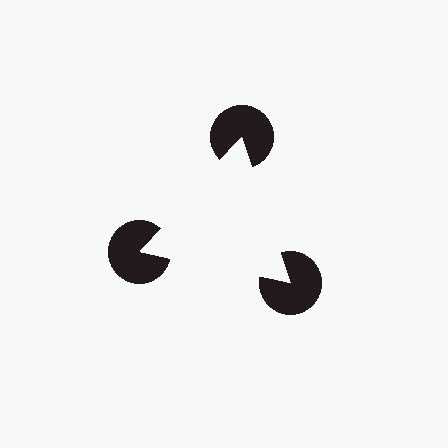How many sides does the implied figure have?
3 sides.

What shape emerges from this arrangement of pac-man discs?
An illusory triangle — its edges are inferred from the aligned wedge cuts in the pac-man discs, not physically drawn.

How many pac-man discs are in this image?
There are 3 — one at each vertex of the illusory triangle.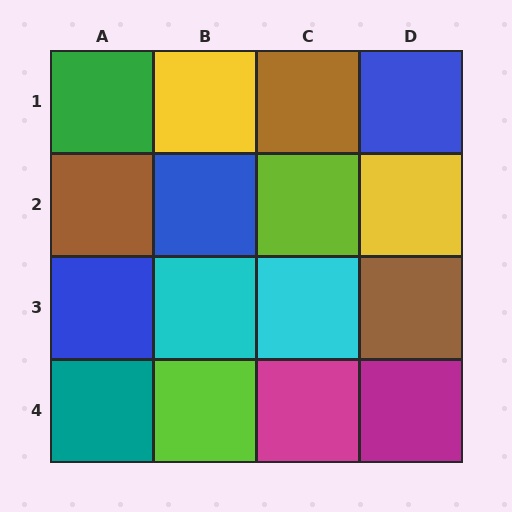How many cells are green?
1 cell is green.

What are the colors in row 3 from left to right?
Blue, cyan, cyan, brown.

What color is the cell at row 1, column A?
Green.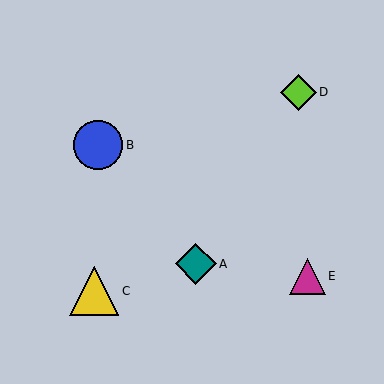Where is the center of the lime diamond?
The center of the lime diamond is at (298, 92).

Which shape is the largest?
The blue circle (labeled B) is the largest.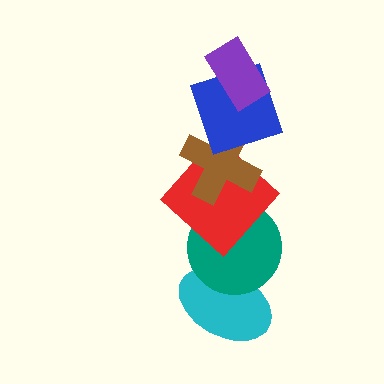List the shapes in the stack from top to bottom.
From top to bottom: the purple rectangle, the blue square, the brown cross, the red diamond, the teal circle, the cyan ellipse.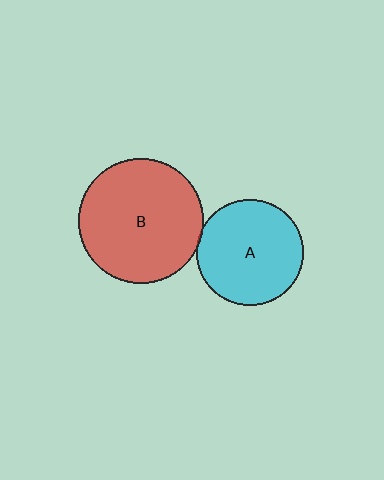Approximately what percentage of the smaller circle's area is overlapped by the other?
Approximately 5%.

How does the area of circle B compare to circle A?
Approximately 1.4 times.